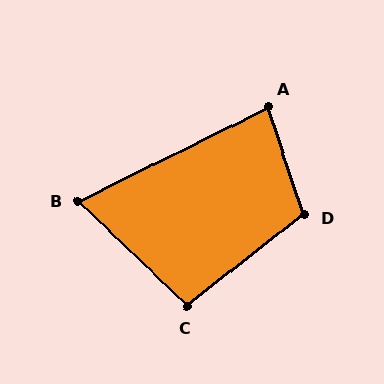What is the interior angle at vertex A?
Approximately 82 degrees (acute).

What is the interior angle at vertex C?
Approximately 98 degrees (obtuse).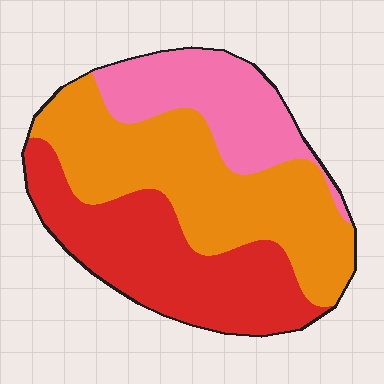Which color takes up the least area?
Pink, at roughly 20%.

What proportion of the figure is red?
Red covers roughly 35% of the figure.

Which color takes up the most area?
Orange, at roughly 45%.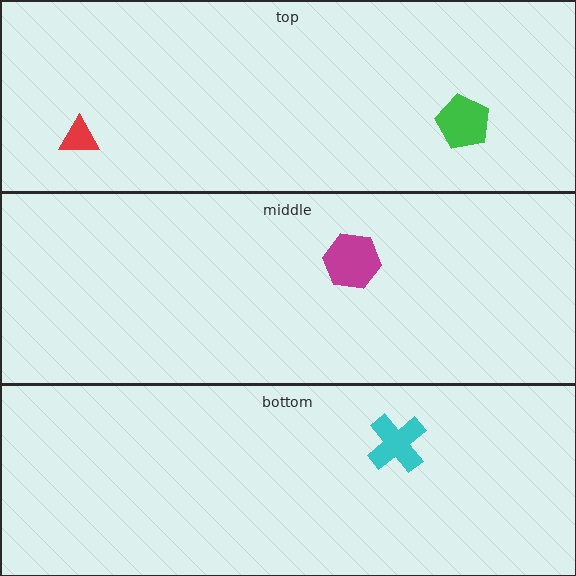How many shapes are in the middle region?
1.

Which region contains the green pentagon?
The top region.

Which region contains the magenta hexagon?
The middle region.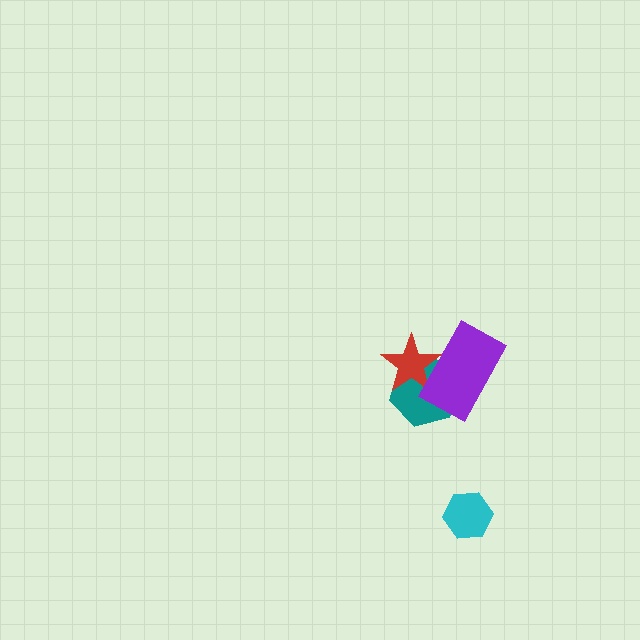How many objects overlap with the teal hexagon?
2 objects overlap with the teal hexagon.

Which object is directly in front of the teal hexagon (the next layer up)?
The red star is directly in front of the teal hexagon.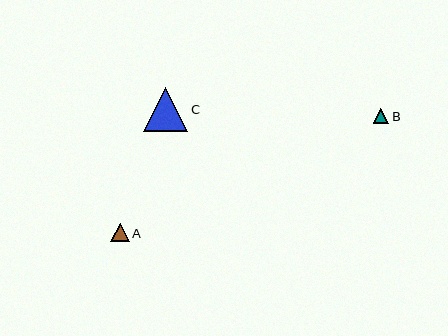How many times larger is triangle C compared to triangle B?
Triangle C is approximately 2.8 times the size of triangle B.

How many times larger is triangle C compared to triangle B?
Triangle C is approximately 2.8 times the size of triangle B.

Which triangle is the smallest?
Triangle B is the smallest with a size of approximately 16 pixels.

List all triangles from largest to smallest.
From largest to smallest: C, A, B.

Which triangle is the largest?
Triangle C is the largest with a size of approximately 44 pixels.